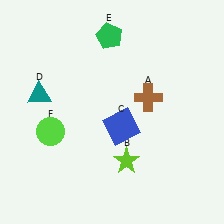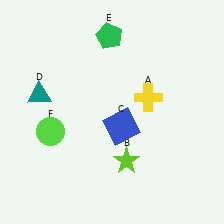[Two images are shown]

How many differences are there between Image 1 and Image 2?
There is 1 difference between the two images.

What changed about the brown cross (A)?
In Image 1, A is brown. In Image 2, it changed to yellow.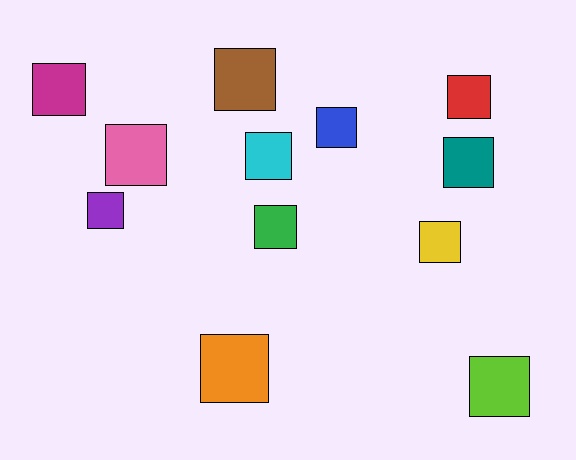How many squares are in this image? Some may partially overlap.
There are 12 squares.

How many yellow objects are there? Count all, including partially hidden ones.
There is 1 yellow object.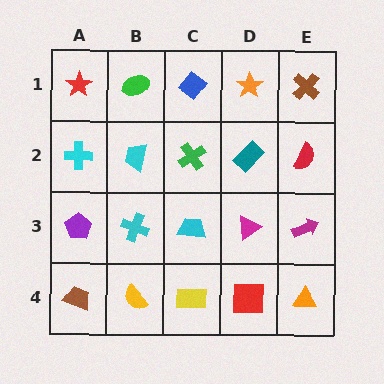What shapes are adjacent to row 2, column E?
A brown cross (row 1, column E), a magenta arrow (row 3, column E), a teal rectangle (row 2, column D).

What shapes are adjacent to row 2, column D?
An orange star (row 1, column D), a magenta triangle (row 3, column D), a green cross (row 2, column C), a red semicircle (row 2, column E).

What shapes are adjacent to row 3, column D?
A teal rectangle (row 2, column D), a red square (row 4, column D), a cyan trapezoid (row 3, column C), a magenta arrow (row 3, column E).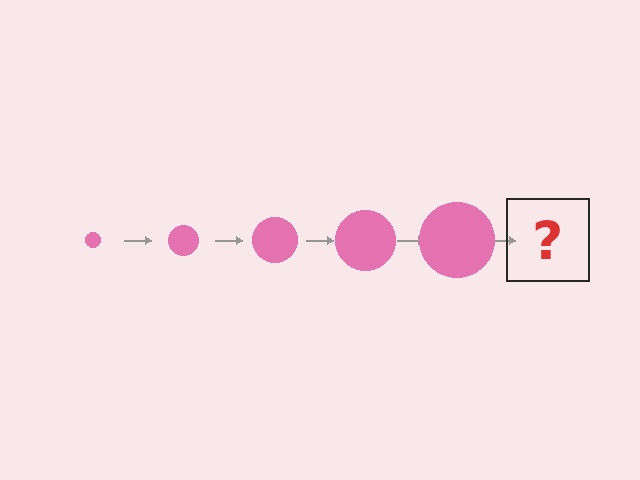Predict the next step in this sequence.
The next step is a pink circle, larger than the previous one.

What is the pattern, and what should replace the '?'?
The pattern is that the circle gets progressively larger each step. The '?' should be a pink circle, larger than the previous one.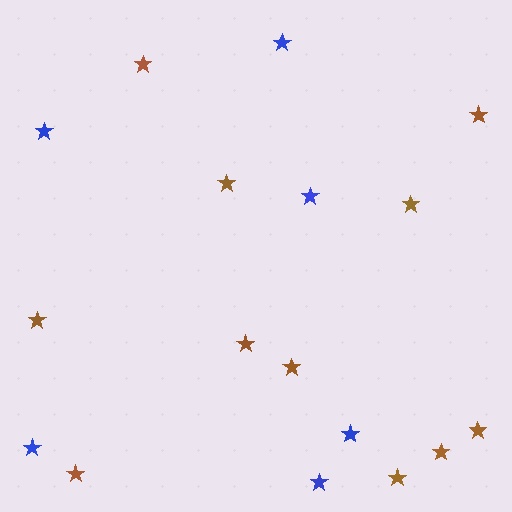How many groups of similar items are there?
There are 2 groups: one group of blue stars (6) and one group of brown stars (11).